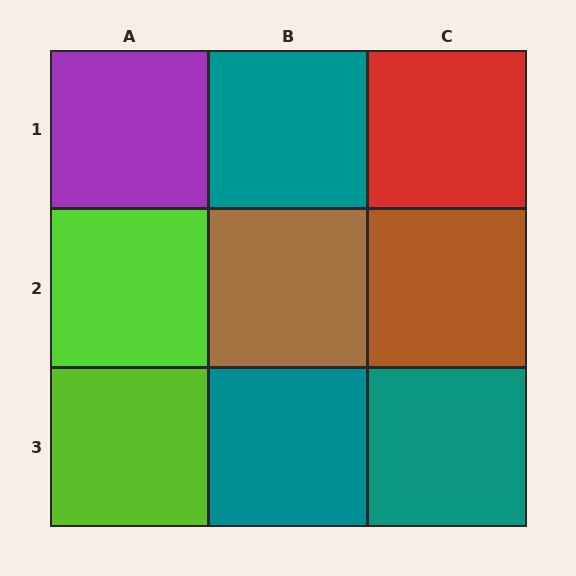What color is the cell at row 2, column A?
Lime.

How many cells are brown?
2 cells are brown.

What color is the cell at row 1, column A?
Purple.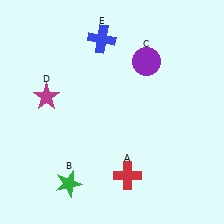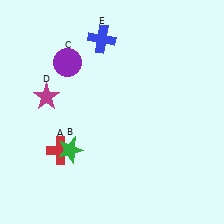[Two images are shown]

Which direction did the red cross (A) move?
The red cross (A) moved left.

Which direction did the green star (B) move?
The green star (B) moved up.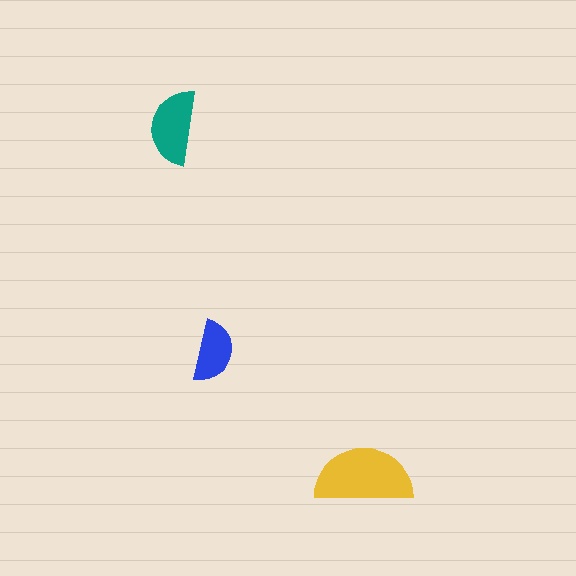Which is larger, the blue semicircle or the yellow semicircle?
The yellow one.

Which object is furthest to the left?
The teal semicircle is leftmost.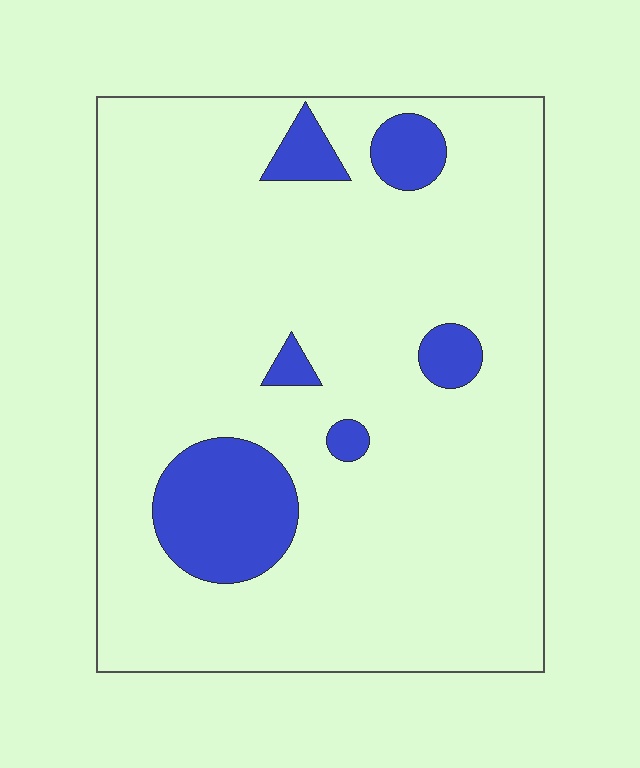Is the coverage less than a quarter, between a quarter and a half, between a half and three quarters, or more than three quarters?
Less than a quarter.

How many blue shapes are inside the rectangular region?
6.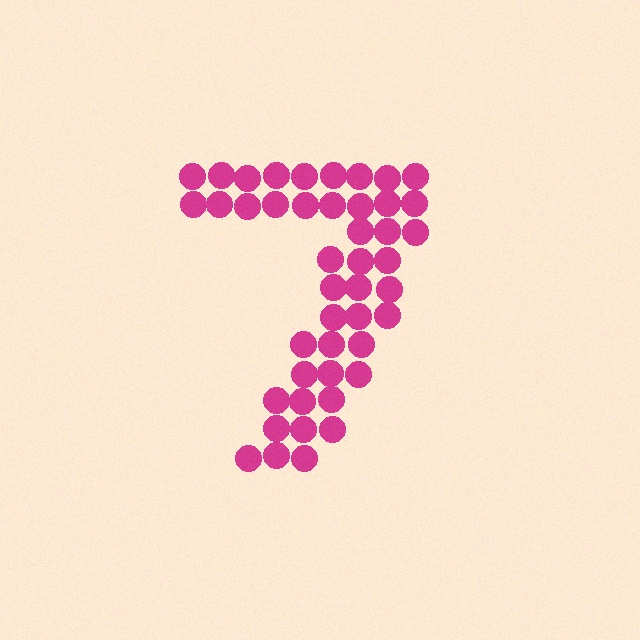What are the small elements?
The small elements are circles.